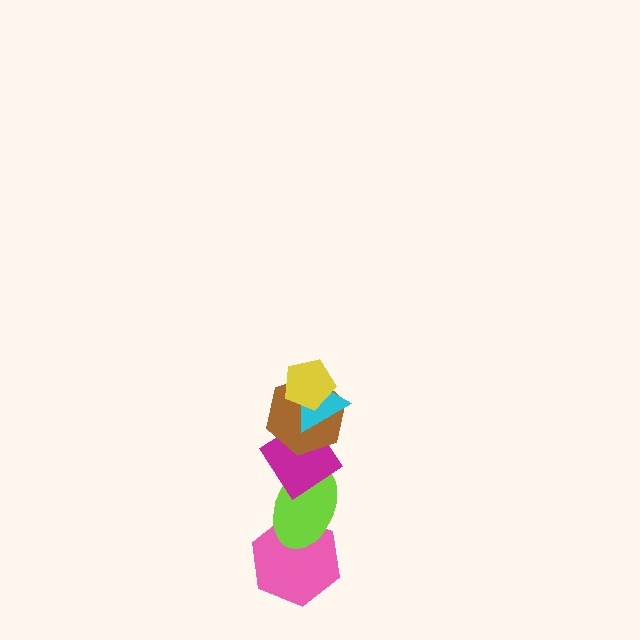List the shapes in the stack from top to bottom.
From top to bottom: the yellow pentagon, the cyan triangle, the brown hexagon, the magenta diamond, the lime ellipse, the pink hexagon.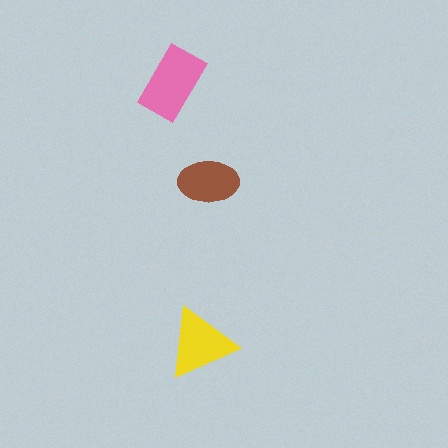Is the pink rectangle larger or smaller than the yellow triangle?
Larger.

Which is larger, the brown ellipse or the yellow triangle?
The yellow triangle.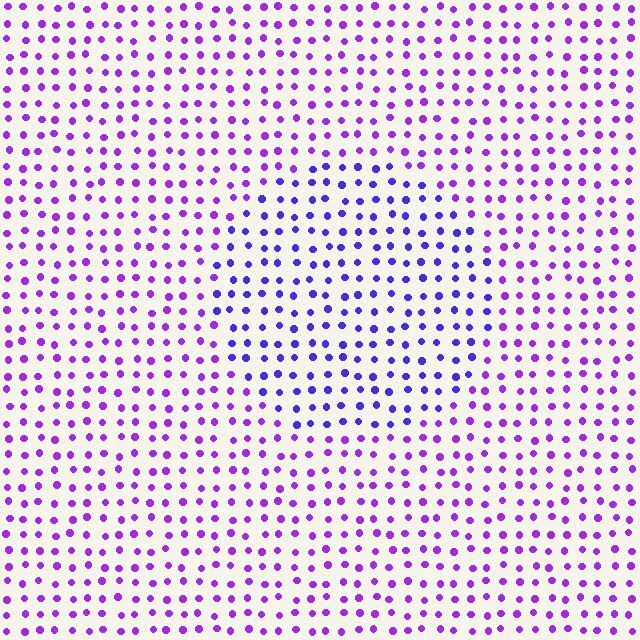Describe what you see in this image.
The image is filled with small purple elements in a uniform arrangement. A circle-shaped region is visible where the elements are tinted to a slightly different hue, forming a subtle color boundary.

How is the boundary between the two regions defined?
The boundary is defined purely by a slight shift in hue (about 31 degrees). Spacing, size, and orientation are identical on both sides.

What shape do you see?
I see a circle.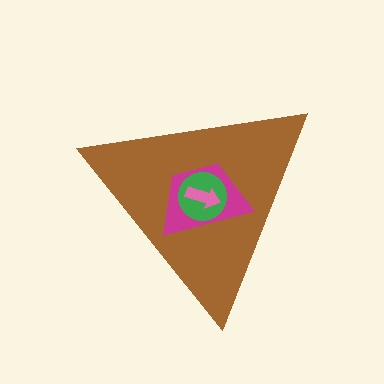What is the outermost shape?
The brown triangle.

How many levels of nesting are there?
4.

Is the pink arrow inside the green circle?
Yes.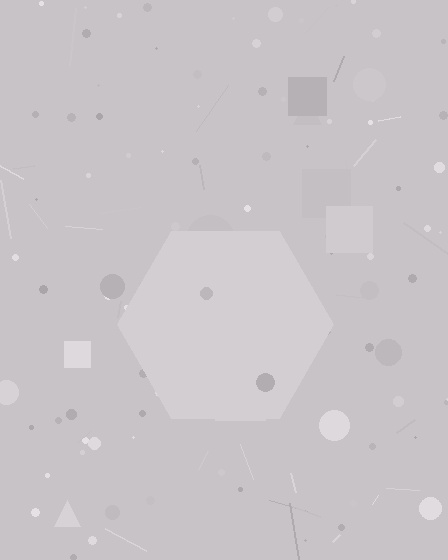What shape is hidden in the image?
A hexagon is hidden in the image.